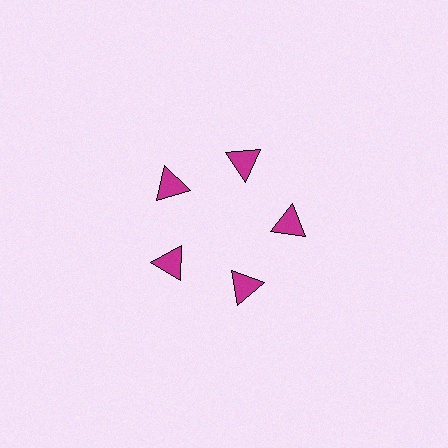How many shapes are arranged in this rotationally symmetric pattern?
There are 5 shapes, arranged in 5 groups of 1.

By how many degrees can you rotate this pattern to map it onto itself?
The pattern maps onto itself every 72 degrees of rotation.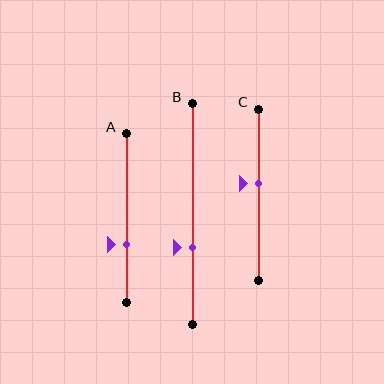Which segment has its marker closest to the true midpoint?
Segment C has its marker closest to the true midpoint.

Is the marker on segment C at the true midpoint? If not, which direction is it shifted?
No, the marker on segment C is shifted upward by about 6% of the segment length.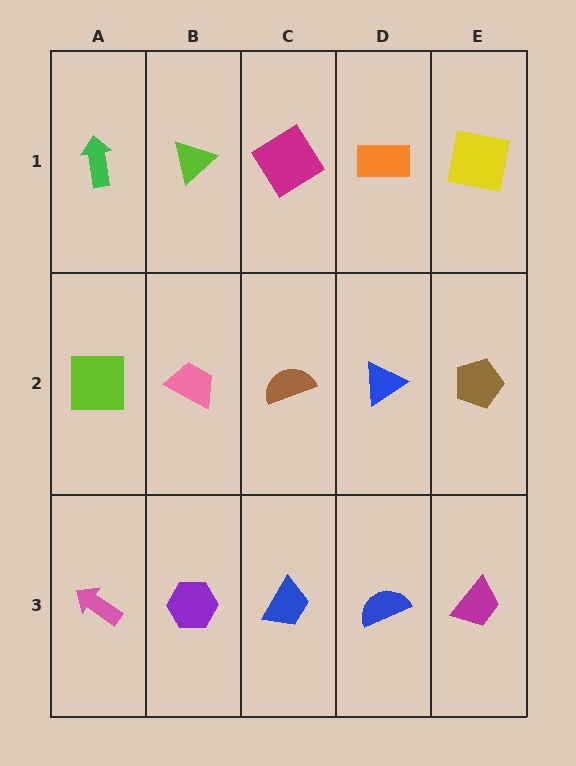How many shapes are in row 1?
5 shapes.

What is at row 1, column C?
A magenta diamond.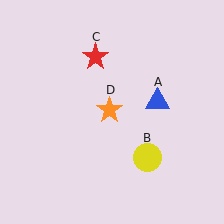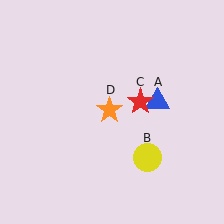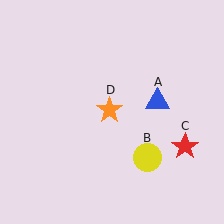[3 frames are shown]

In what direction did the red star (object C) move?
The red star (object C) moved down and to the right.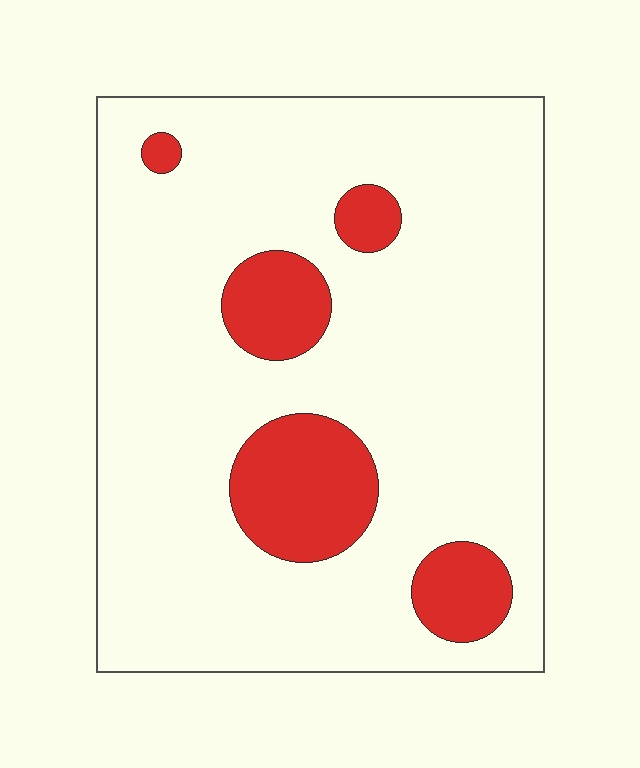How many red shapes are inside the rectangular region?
5.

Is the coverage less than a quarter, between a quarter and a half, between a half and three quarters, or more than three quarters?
Less than a quarter.